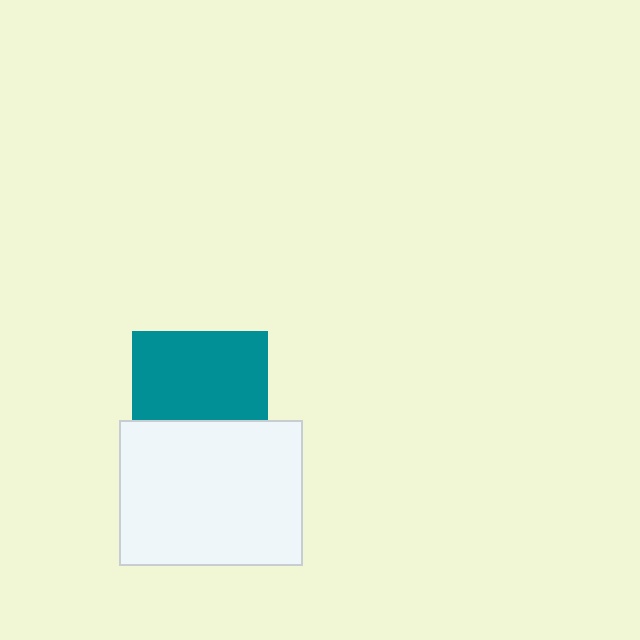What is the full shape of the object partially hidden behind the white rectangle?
The partially hidden object is a teal square.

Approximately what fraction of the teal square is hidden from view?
Roughly 35% of the teal square is hidden behind the white rectangle.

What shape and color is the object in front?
The object in front is a white rectangle.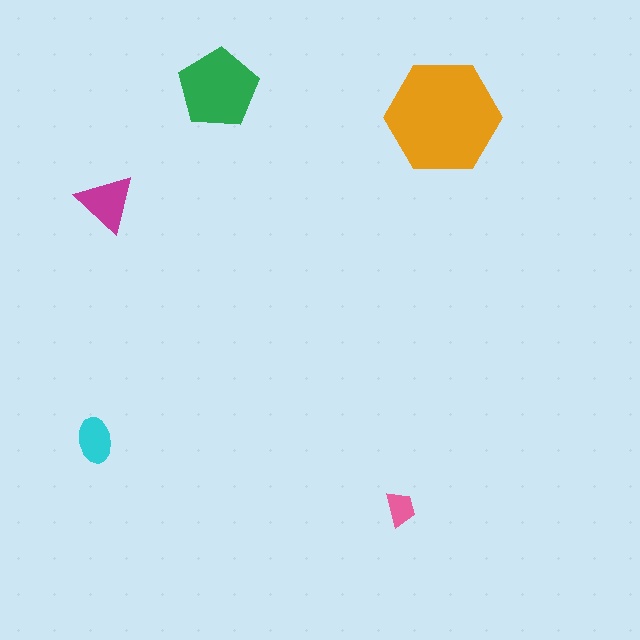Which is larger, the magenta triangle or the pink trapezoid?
The magenta triangle.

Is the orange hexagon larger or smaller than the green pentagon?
Larger.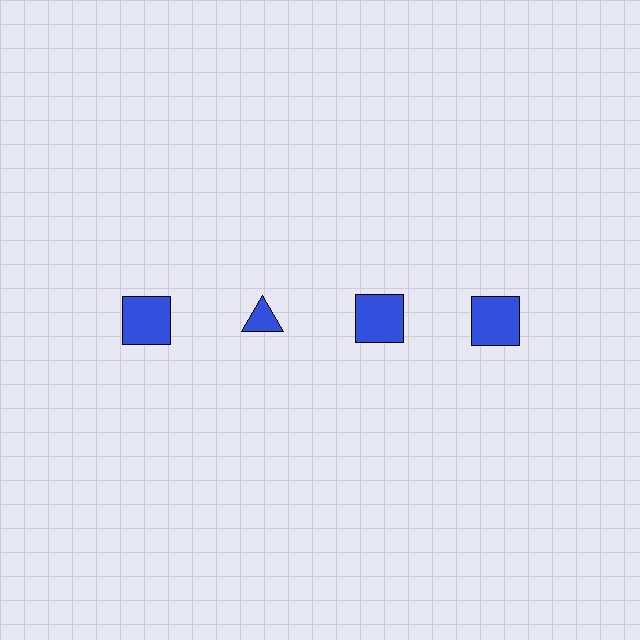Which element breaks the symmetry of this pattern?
The blue triangle in the top row, second from left column breaks the symmetry. All other shapes are blue squares.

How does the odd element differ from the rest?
It has a different shape: triangle instead of square.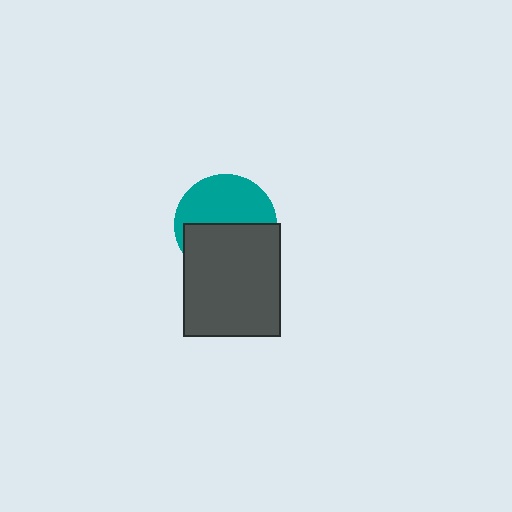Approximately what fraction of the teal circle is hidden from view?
Roughly 49% of the teal circle is hidden behind the dark gray rectangle.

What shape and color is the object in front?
The object in front is a dark gray rectangle.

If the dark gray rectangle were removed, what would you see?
You would see the complete teal circle.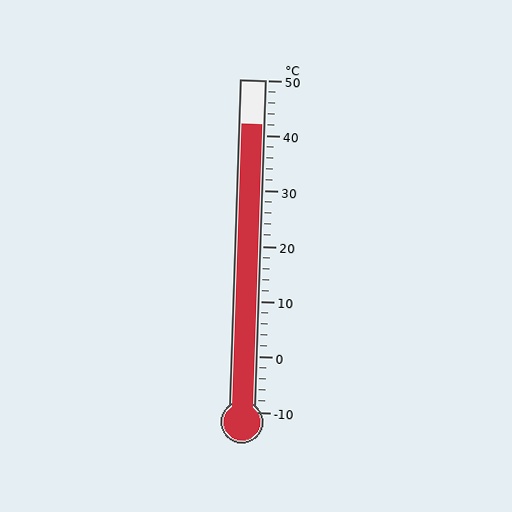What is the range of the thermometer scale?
The thermometer scale ranges from -10°C to 50°C.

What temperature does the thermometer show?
The thermometer shows approximately 42°C.